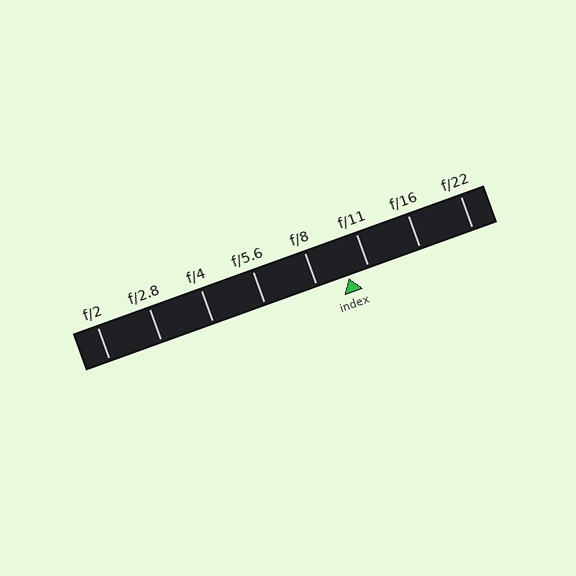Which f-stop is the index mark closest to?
The index mark is closest to f/11.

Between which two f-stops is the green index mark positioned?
The index mark is between f/8 and f/11.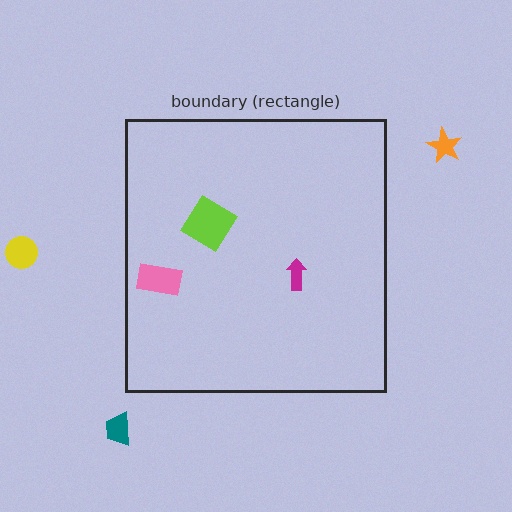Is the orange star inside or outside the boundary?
Outside.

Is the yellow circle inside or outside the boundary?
Outside.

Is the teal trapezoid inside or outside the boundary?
Outside.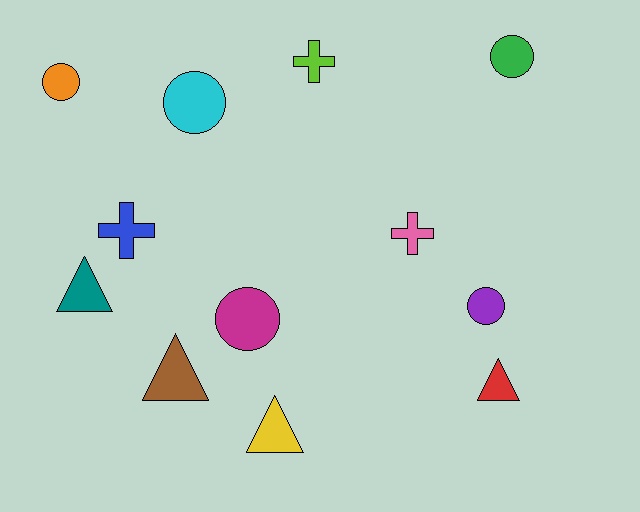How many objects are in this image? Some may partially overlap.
There are 12 objects.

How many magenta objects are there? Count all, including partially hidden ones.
There is 1 magenta object.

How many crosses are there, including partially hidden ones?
There are 3 crosses.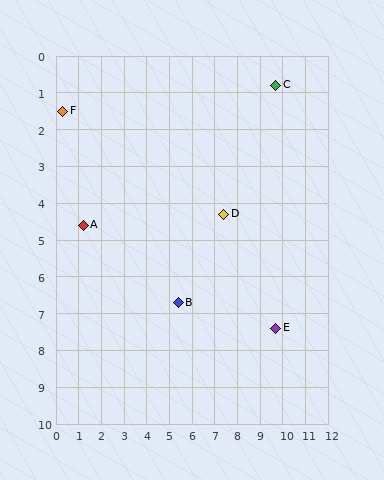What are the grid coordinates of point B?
Point B is at approximately (5.4, 6.7).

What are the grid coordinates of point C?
Point C is at approximately (9.7, 0.8).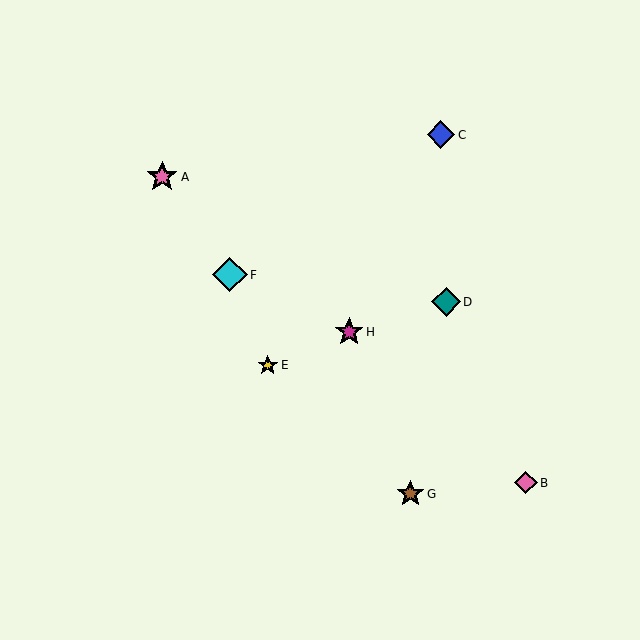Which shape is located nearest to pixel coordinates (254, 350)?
The yellow star (labeled E) at (268, 365) is nearest to that location.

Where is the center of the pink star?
The center of the pink star is at (162, 177).